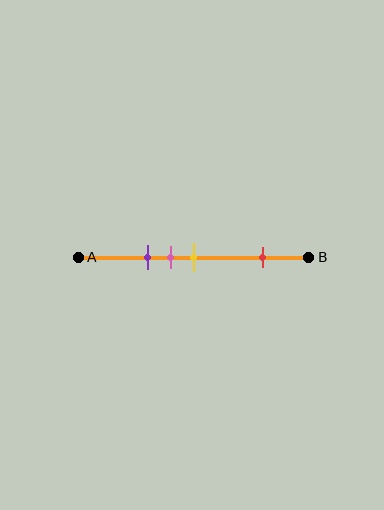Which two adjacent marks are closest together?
The pink and yellow marks are the closest adjacent pair.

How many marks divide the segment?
There are 4 marks dividing the segment.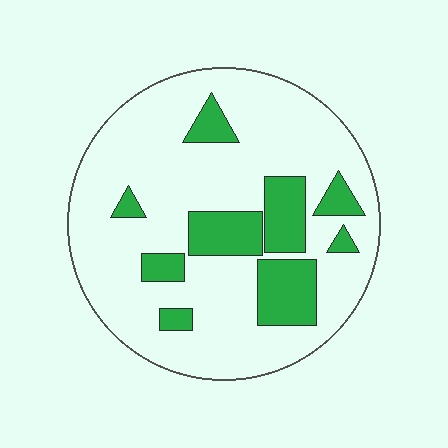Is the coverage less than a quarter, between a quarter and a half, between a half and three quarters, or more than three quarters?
Less than a quarter.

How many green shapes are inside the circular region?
9.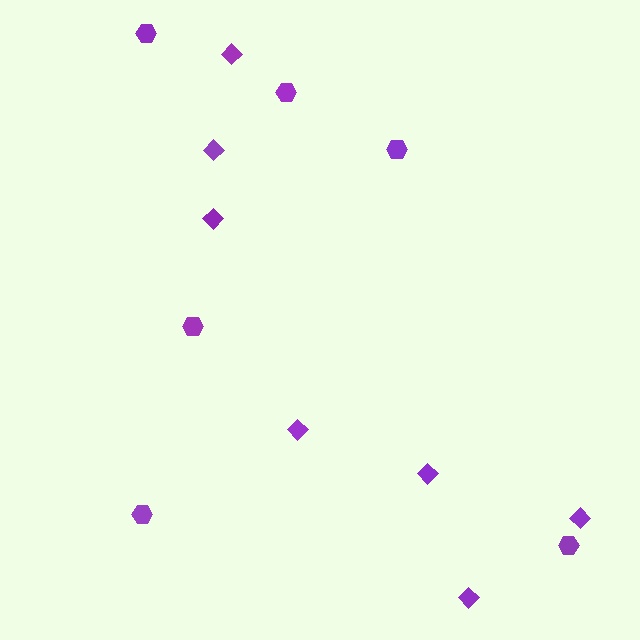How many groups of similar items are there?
There are 2 groups: one group of diamonds (7) and one group of hexagons (6).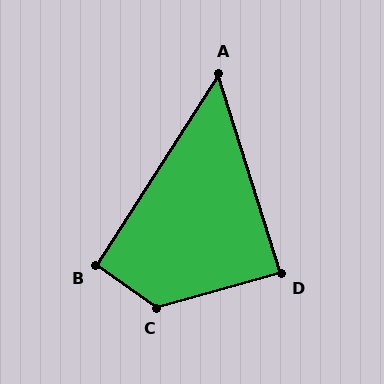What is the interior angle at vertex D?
Approximately 88 degrees (approximately right).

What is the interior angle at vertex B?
Approximately 92 degrees (approximately right).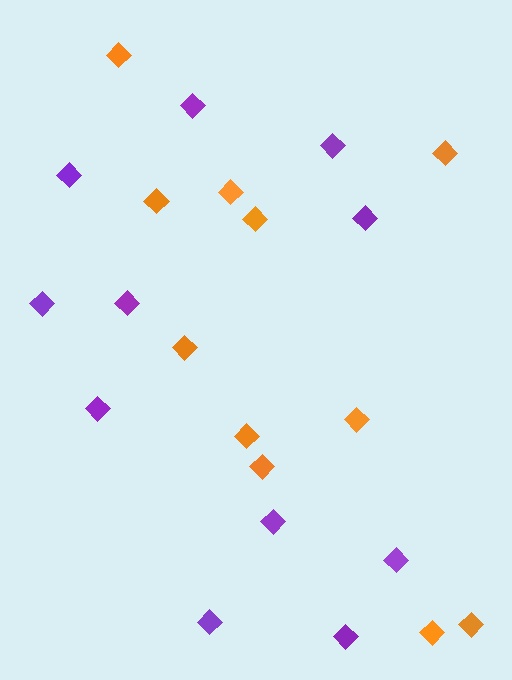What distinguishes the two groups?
There are 2 groups: one group of purple diamonds (11) and one group of orange diamonds (11).